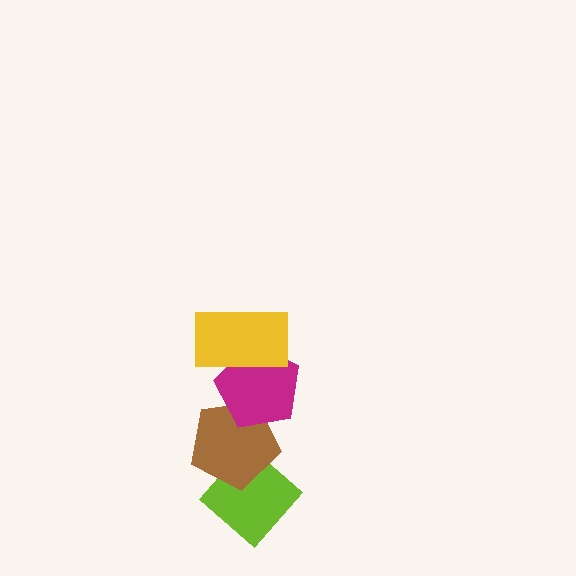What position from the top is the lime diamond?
The lime diamond is 4th from the top.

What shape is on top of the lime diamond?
The brown pentagon is on top of the lime diamond.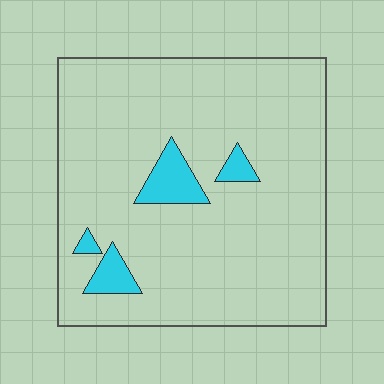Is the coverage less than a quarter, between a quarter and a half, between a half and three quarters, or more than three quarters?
Less than a quarter.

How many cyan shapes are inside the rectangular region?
4.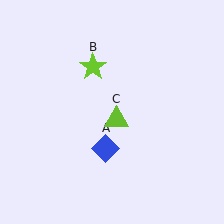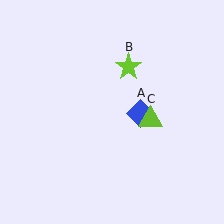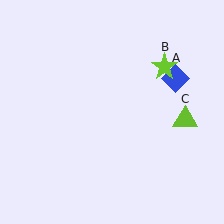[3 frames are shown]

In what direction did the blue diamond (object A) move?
The blue diamond (object A) moved up and to the right.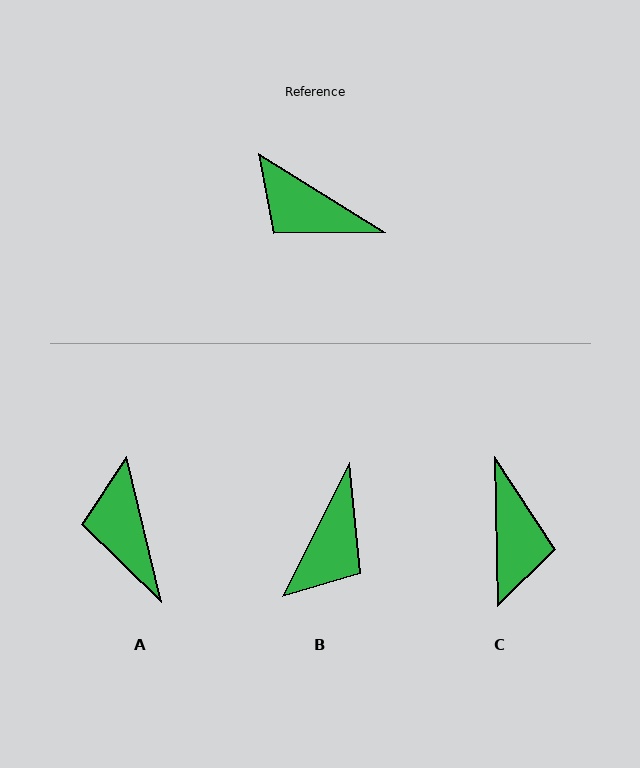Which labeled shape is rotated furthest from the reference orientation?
C, about 123 degrees away.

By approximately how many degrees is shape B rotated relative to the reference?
Approximately 96 degrees counter-clockwise.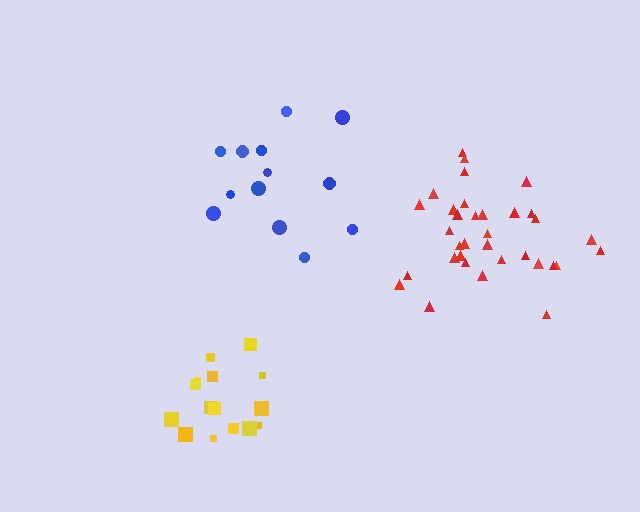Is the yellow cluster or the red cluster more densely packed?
Yellow.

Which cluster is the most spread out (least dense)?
Blue.